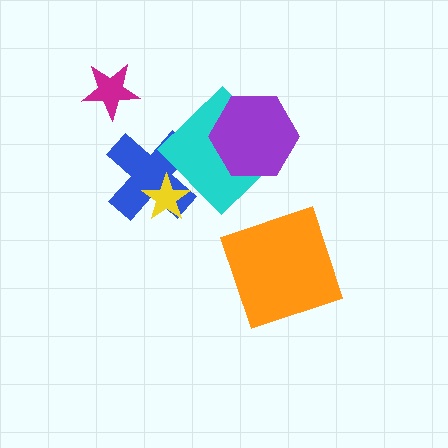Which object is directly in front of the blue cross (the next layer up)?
The yellow star is directly in front of the blue cross.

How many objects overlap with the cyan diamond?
2 objects overlap with the cyan diamond.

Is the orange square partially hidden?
No, no other shape covers it.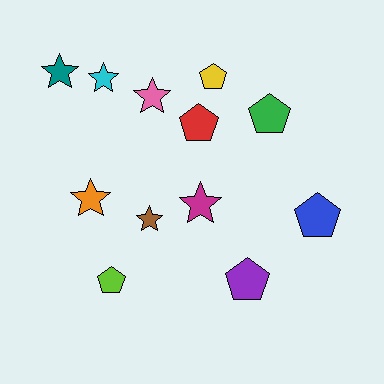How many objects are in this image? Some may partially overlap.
There are 12 objects.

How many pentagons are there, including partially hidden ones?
There are 6 pentagons.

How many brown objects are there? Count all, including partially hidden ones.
There is 1 brown object.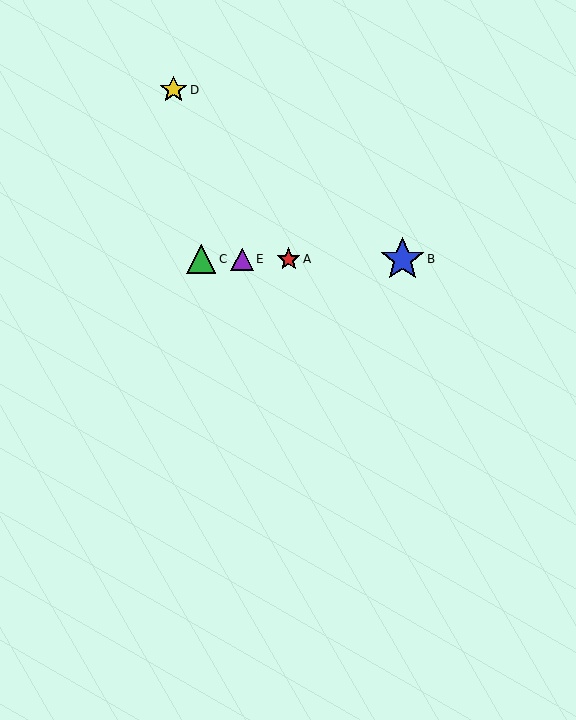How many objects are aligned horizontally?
4 objects (A, B, C, E) are aligned horizontally.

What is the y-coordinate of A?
Object A is at y≈259.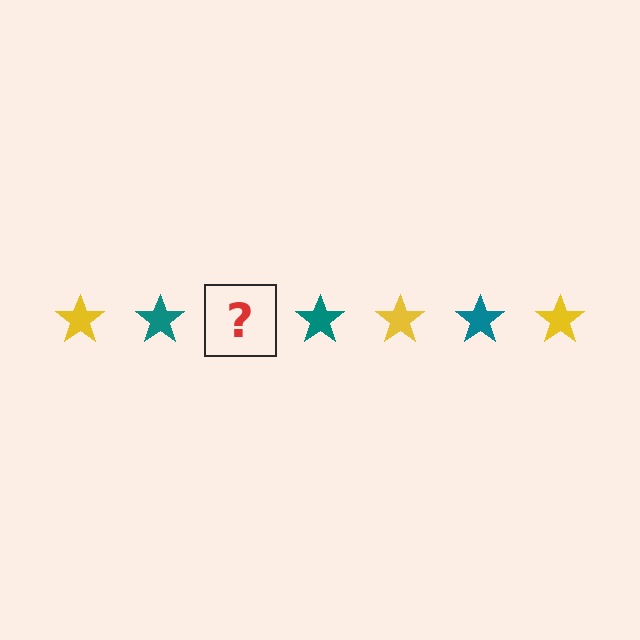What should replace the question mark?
The question mark should be replaced with a yellow star.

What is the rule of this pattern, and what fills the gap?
The rule is that the pattern cycles through yellow, teal stars. The gap should be filled with a yellow star.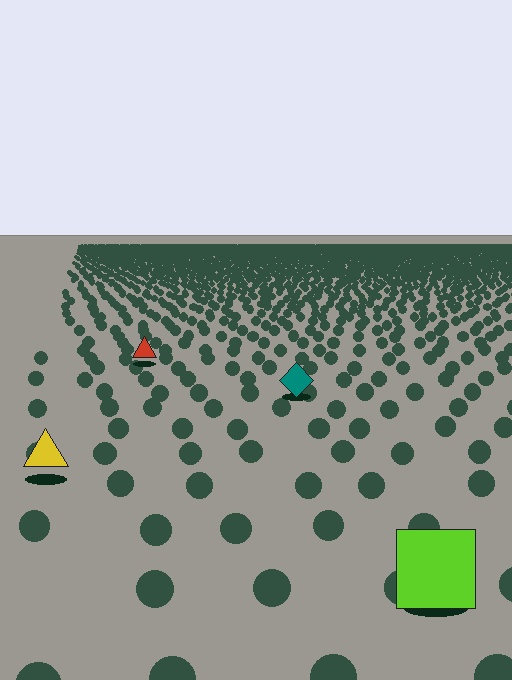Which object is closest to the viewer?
The lime square is closest. The texture marks near it are larger and more spread out.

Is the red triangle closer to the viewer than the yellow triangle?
No. The yellow triangle is closer — you can tell from the texture gradient: the ground texture is coarser near it.